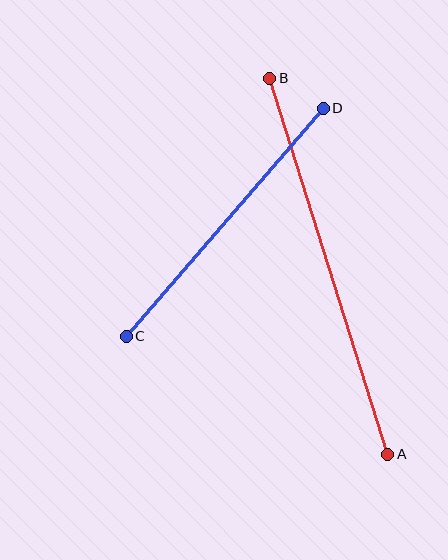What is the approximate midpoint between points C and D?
The midpoint is at approximately (225, 222) pixels.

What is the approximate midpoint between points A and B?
The midpoint is at approximately (329, 266) pixels.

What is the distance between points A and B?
The distance is approximately 394 pixels.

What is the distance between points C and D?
The distance is approximately 301 pixels.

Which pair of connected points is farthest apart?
Points A and B are farthest apart.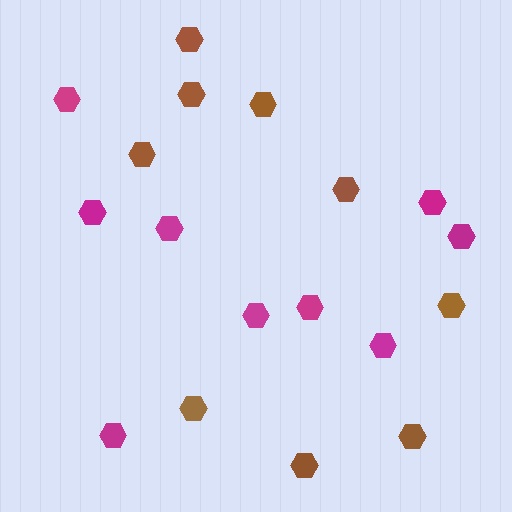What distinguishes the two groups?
There are 2 groups: one group of brown hexagons (9) and one group of magenta hexagons (9).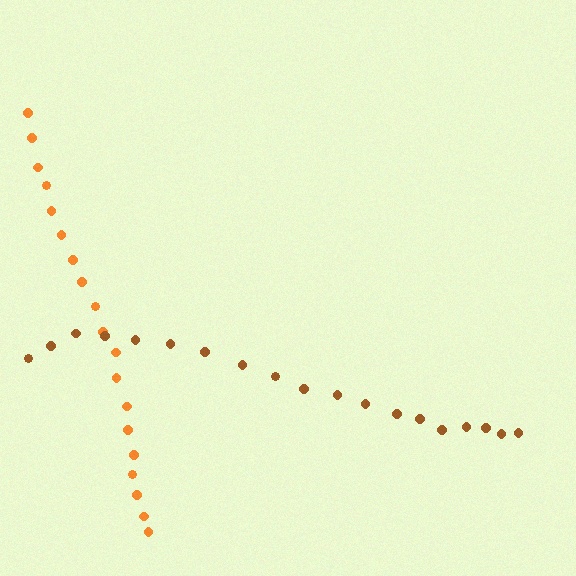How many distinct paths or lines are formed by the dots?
There are 2 distinct paths.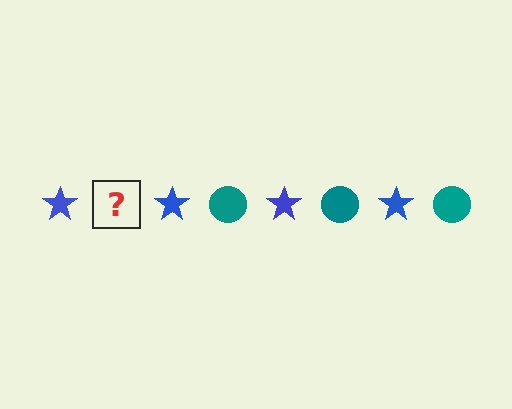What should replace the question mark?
The question mark should be replaced with a teal circle.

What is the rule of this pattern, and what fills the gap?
The rule is that the pattern alternates between blue star and teal circle. The gap should be filled with a teal circle.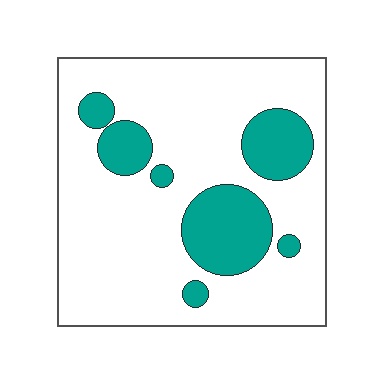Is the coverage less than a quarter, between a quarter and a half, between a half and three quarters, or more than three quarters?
Less than a quarter.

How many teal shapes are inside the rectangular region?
7.